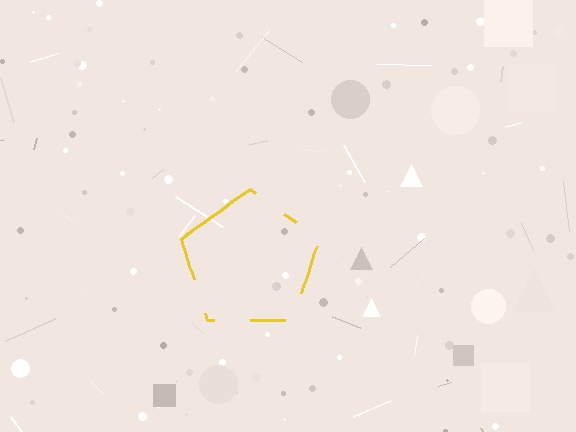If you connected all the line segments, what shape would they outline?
They would outline a pentagon.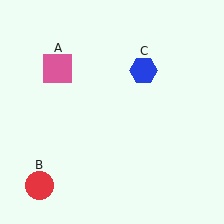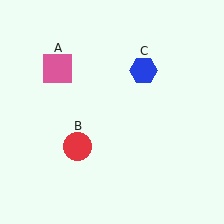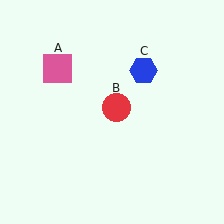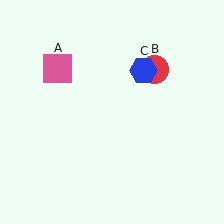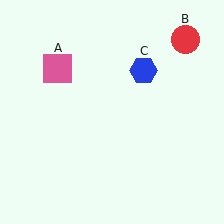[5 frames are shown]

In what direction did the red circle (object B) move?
The red circle (object B) moved up and to the right.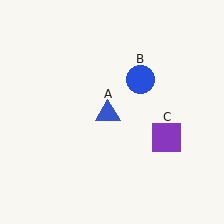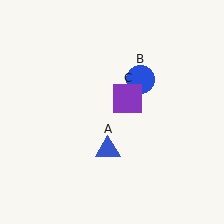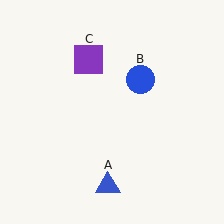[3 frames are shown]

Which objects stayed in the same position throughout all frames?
Blue circle (object B) remained stationary.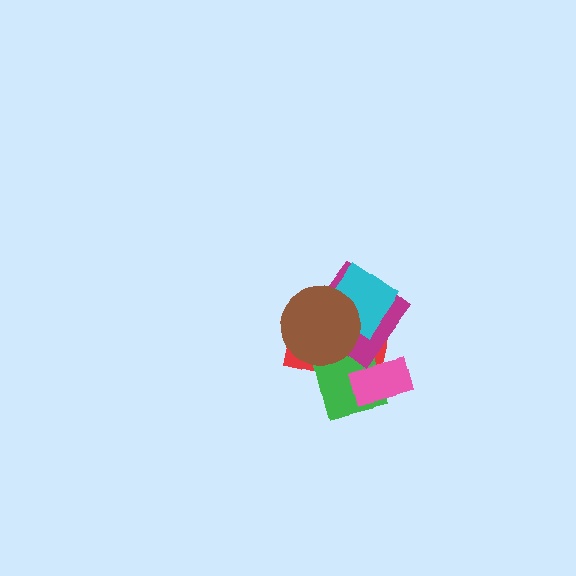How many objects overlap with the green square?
4 objects overlap with the green square.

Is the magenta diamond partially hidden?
Yes, it is partially covered by another shape.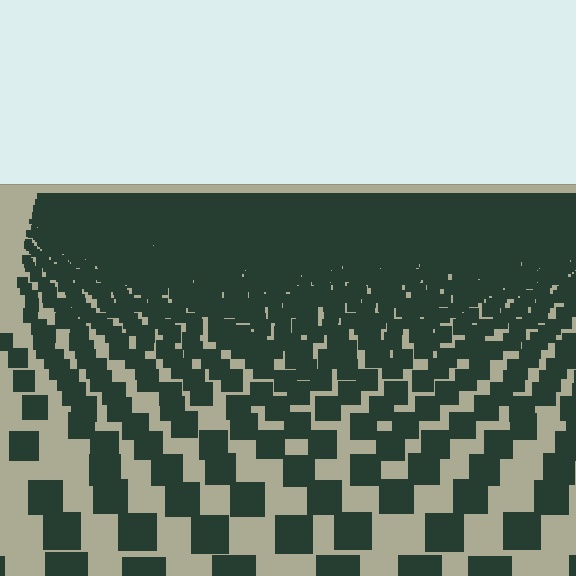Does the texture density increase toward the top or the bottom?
Density increases toward the top.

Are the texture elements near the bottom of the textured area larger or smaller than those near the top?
Larger. Near the bottom, elements are closer to the viewer and appear at a bigger on-screen size.